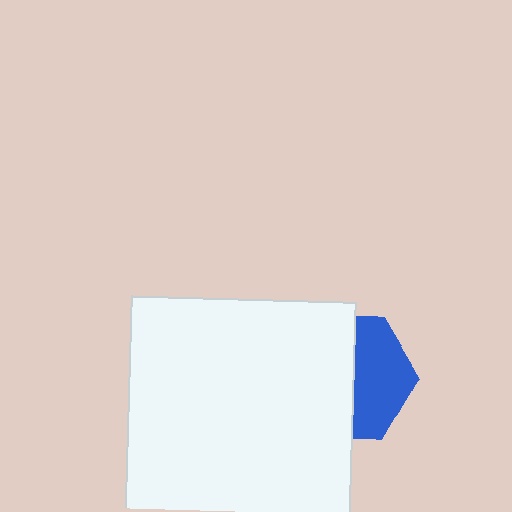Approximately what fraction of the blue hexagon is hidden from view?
Roughly 55% of the blue hexagon is hidden behind the white rectangle.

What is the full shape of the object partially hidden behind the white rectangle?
The partially hidden object is a blue hexagon.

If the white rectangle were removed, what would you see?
You would see the complete blue hexagon.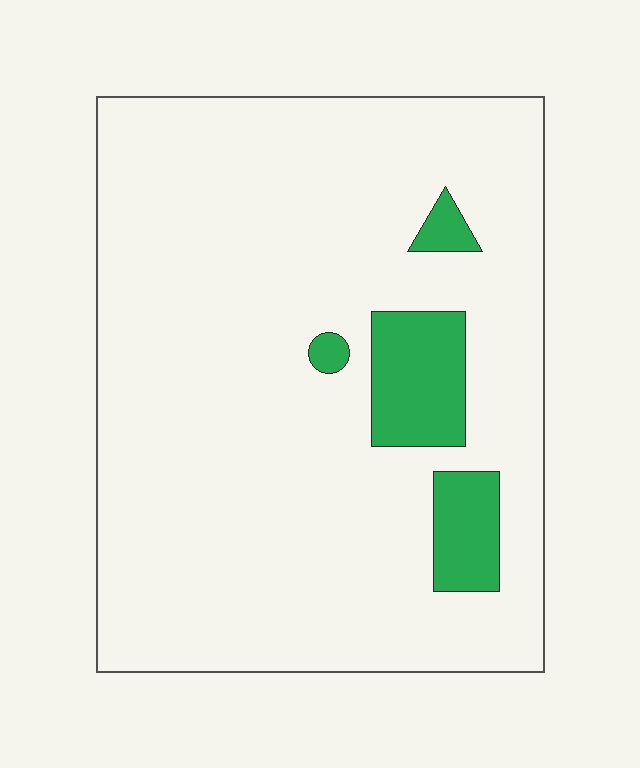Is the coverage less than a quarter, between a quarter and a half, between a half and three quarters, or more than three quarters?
Less than a quarter.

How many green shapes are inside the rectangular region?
4.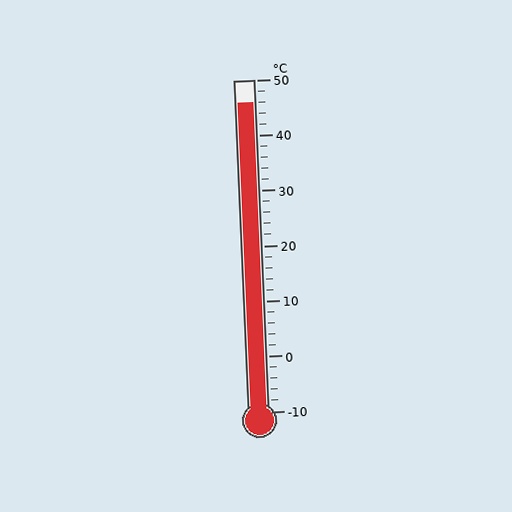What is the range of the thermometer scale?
The thermometer scale ranges from -10°C to 50°C.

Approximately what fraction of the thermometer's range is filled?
The thermometer is filled to approximately 95% of its range.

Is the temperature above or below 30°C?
The temperature is above 30°C.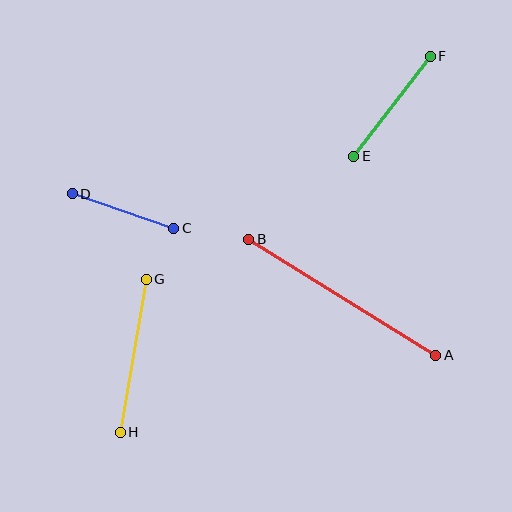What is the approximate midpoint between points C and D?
The midpoint is at approximately (123, 211) pixels.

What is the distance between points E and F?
The distance is approximately 126 pixels.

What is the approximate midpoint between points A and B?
The midpoint is at approximately (342, 297) pixels.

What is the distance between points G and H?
The distance is approximately 155 pixels.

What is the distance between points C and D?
The distance is approximately 107 pixels.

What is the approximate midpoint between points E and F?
The midpoint is at approximately (392, 106) pixels.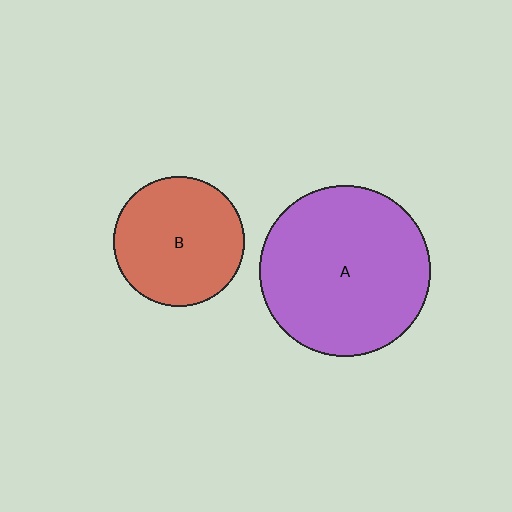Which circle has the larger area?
Circle A (purple).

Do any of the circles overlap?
No, none of the circles overlap.